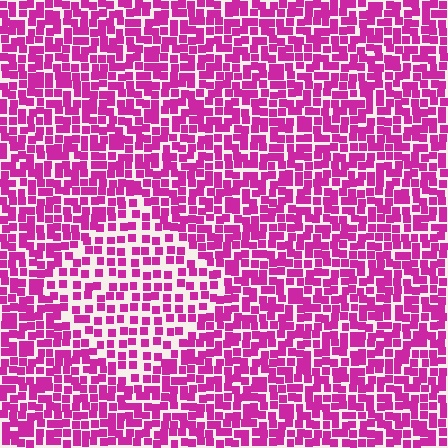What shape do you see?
I see a diamond.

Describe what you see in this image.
The image contains small magenta elements arranged at two different densities. A diamond-shaped region is visible where the elements are less densely packed than the surrounding area.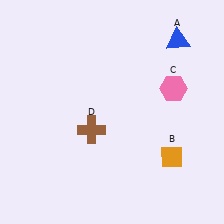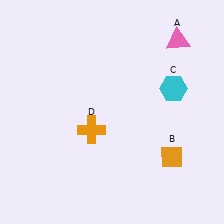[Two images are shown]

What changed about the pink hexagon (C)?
In Image 1, C is pink. In Image 2, it changed to cyan.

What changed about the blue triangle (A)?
In Image 1, A is blue. In Image 2, it changed to pink.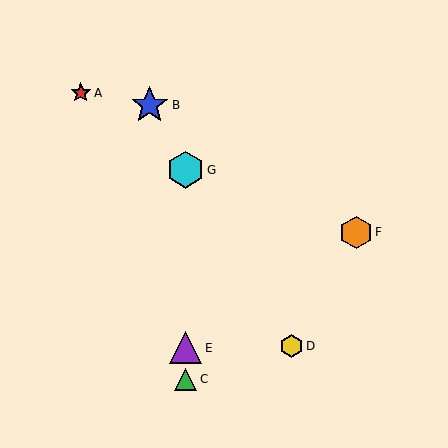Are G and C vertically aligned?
Yes, both are at x≈186.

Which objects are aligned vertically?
Objects C, E, G are aligned vertically.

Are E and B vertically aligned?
No, E is at x≈186 and B is at x≈150.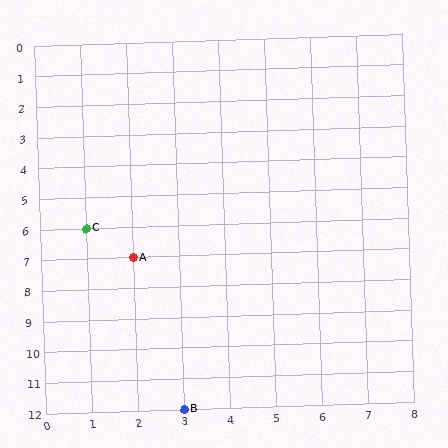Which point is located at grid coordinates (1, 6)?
Point C is at (1, 6).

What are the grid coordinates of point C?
Point C is at grid coordinates (1, 6).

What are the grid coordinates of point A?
Point A is at grid coordinates (2, 7).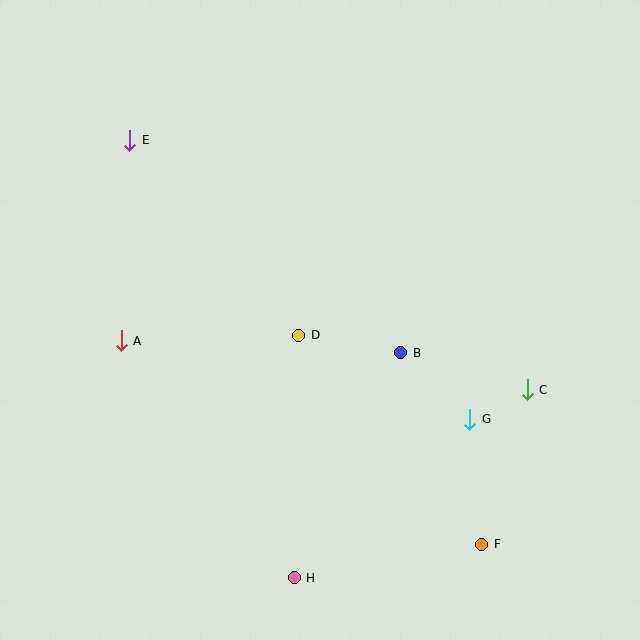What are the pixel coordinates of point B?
Point B is at (401, 353).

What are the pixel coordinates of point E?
Point E is at (129, 140).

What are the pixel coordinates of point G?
Point G is at (470, 419).